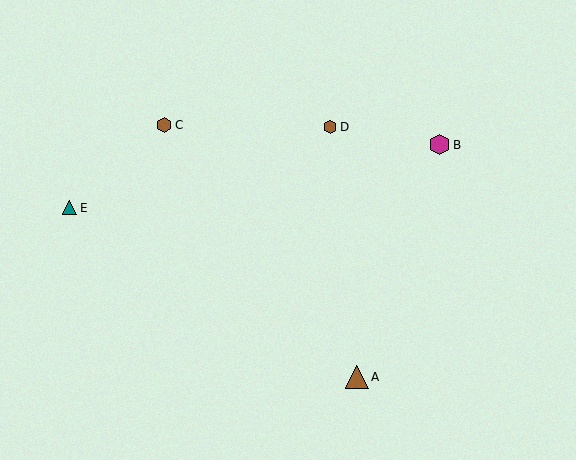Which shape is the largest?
The brown triangle (labeled A) is the largest.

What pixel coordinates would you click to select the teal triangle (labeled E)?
Click at (70, 208) to select the teal triangle E.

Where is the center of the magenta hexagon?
The center of the magenta hexagon is at (439, 145).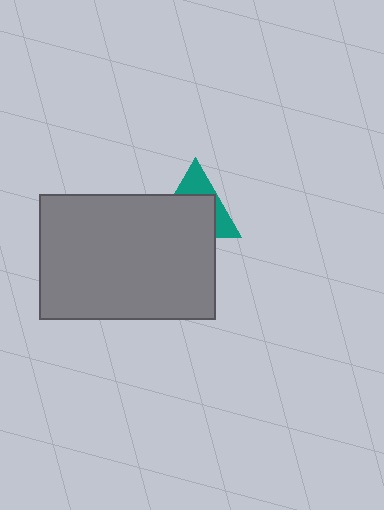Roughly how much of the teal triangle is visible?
A small part of it is visible (roughly 37%).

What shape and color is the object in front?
The object in front is a gray rectangle.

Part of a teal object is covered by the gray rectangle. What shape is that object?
It is a triangle.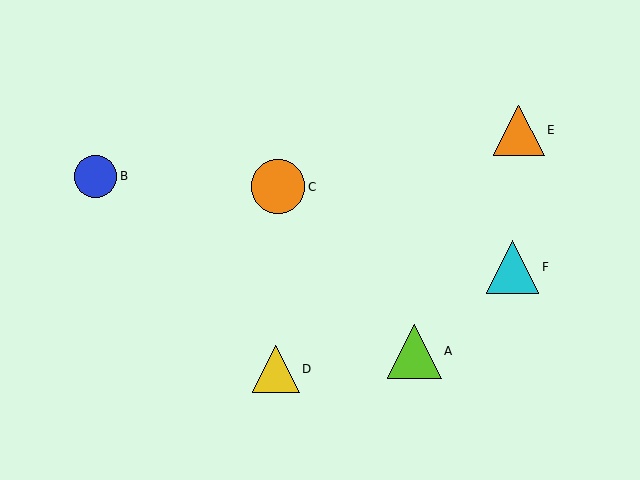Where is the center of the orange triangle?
The center of the orange triangle is at (519, 130).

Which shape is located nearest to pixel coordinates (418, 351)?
The lime triangle (labeled A) at (414, 351) is nearest to that location.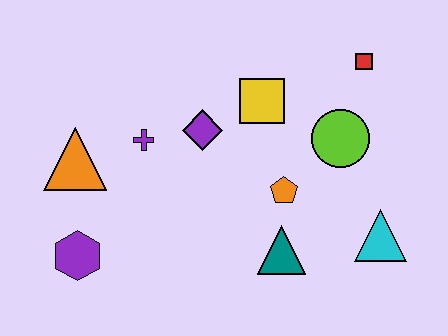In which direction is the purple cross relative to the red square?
The purple cross is to the left of the red square.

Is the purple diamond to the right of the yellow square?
No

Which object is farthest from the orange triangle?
The cyan triangle is farthest from the orange triangle.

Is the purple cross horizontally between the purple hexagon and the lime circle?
Yes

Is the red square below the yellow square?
No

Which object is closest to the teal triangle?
The orange pentagon is closest to the teal triangle.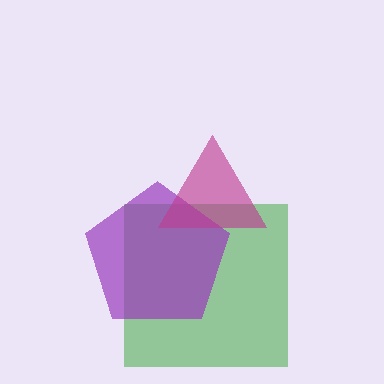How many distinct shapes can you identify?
There are 3 distinct shapes: a green square, a purple pentagon, a magenta triangle.